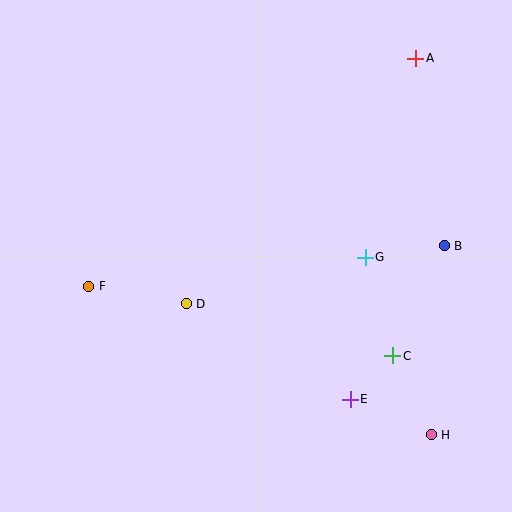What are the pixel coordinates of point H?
Point H is at (431, 435).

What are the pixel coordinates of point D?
Point D is at (186, 304).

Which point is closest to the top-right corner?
Point A is closest to the top-right corner.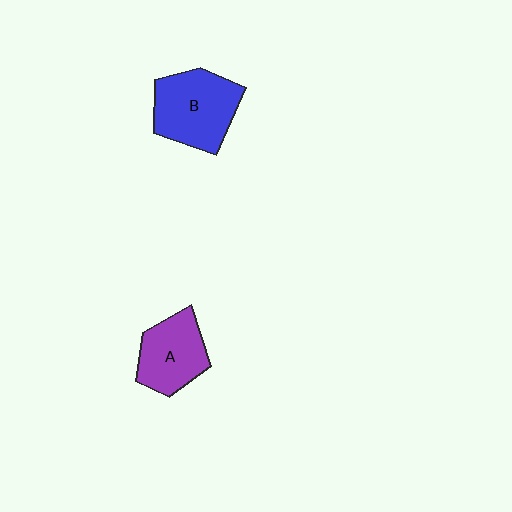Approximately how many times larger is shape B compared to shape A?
Approximately 1.3 times.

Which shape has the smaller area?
Shape A (purple).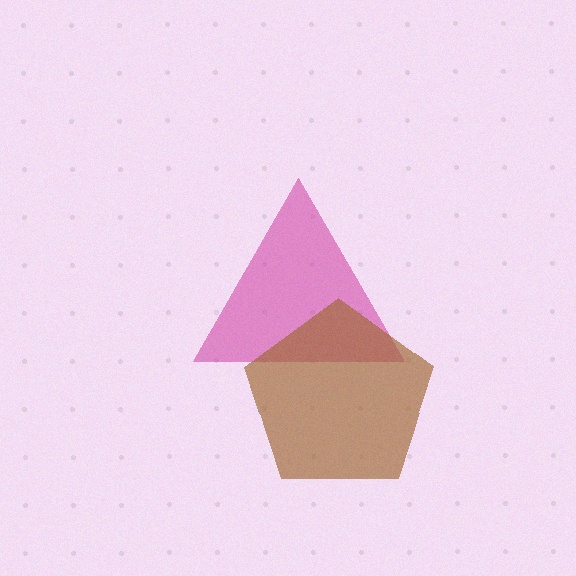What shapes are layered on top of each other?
The layered shapes are: a magenta triangle, a brown pentagon.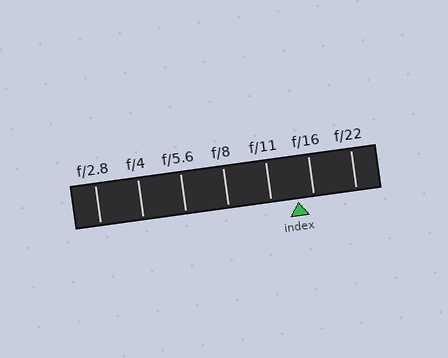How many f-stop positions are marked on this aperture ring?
There are 7 f-stop positions marked.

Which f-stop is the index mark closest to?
The index mark is closest to f/16.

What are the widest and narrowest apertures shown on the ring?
The widest aperture shown is f/2.8 and the narrowest is f/22.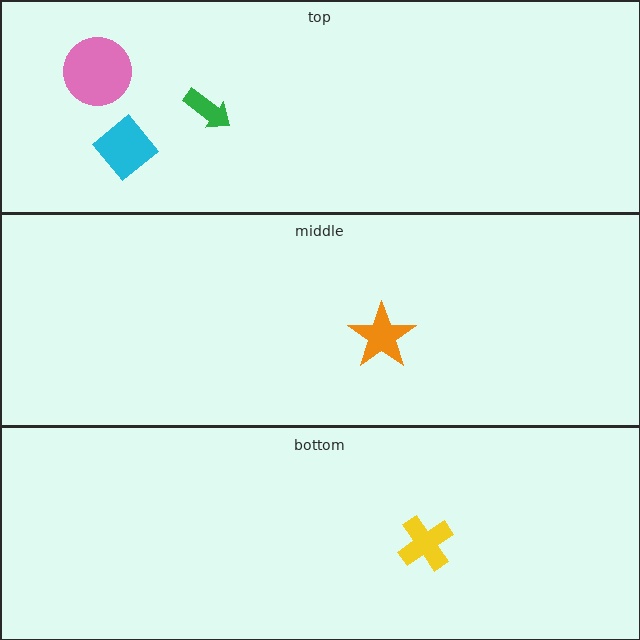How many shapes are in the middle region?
1.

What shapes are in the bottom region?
The yellow cross.